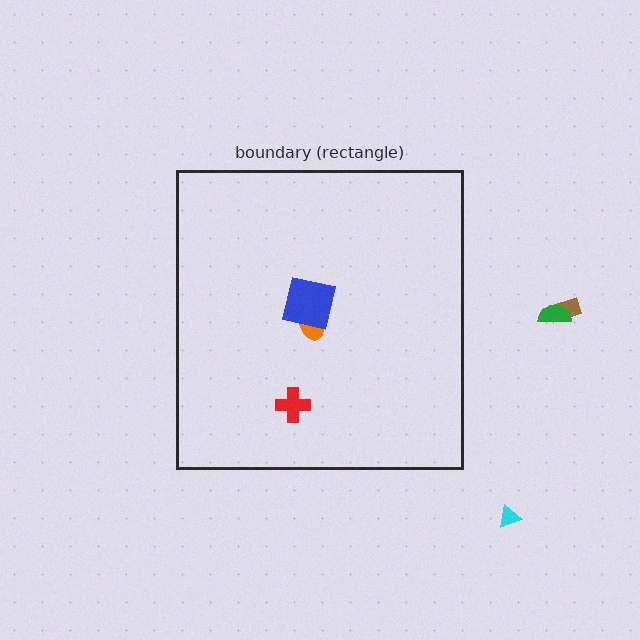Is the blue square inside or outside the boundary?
Inside.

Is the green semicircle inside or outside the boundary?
Outside.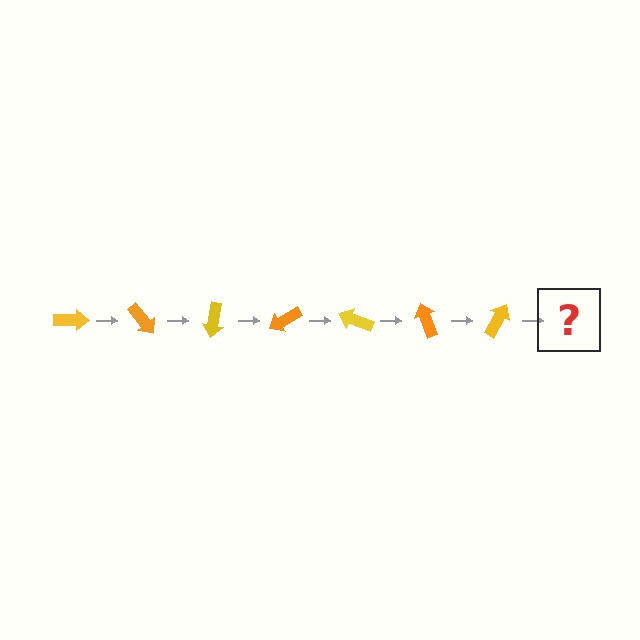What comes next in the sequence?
The next element should be an orange arrow, rotated 350 degrees from the start.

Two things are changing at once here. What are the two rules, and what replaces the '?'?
The two rules are that it rotates 50 degrees each step and the color cycles through yellow and orange. The '?' should be an orange arrow, rotated 350 degrees from the start.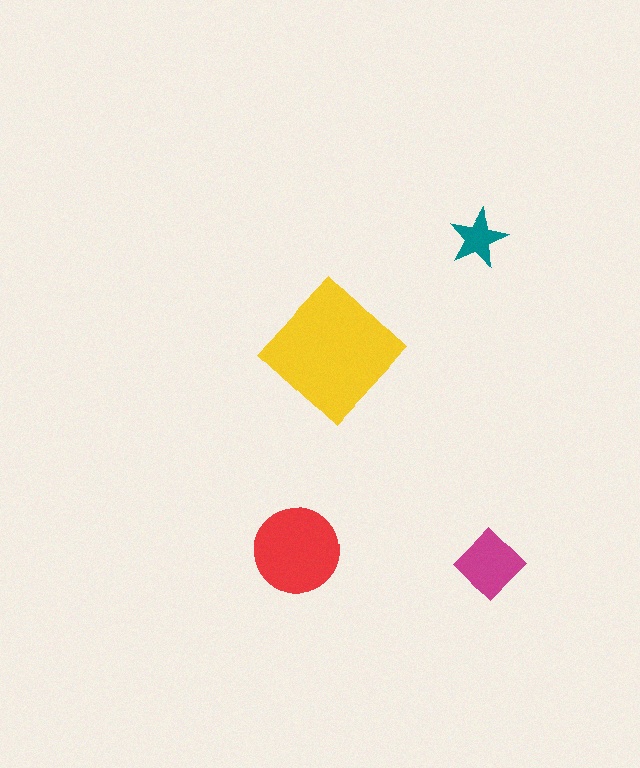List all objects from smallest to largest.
The teal star, the magenta diamond, the red circle, the yellow diamond.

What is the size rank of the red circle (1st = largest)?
2nd.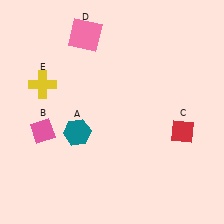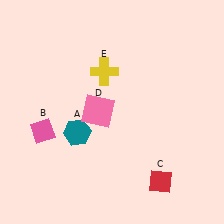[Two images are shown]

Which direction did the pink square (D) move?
The pink square (D) moved down.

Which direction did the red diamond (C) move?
The red diamond (C) moved down.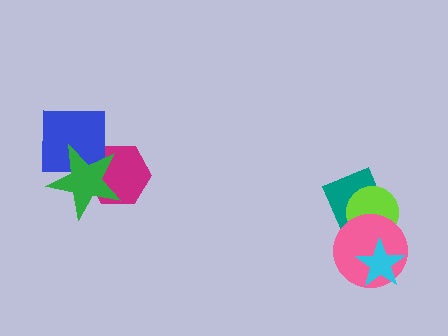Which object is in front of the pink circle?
The cyan star is in front of the pink circle.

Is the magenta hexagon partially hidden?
Yes, it is partially covered by another shape.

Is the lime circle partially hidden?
Yes, it is partially covered by another shape.